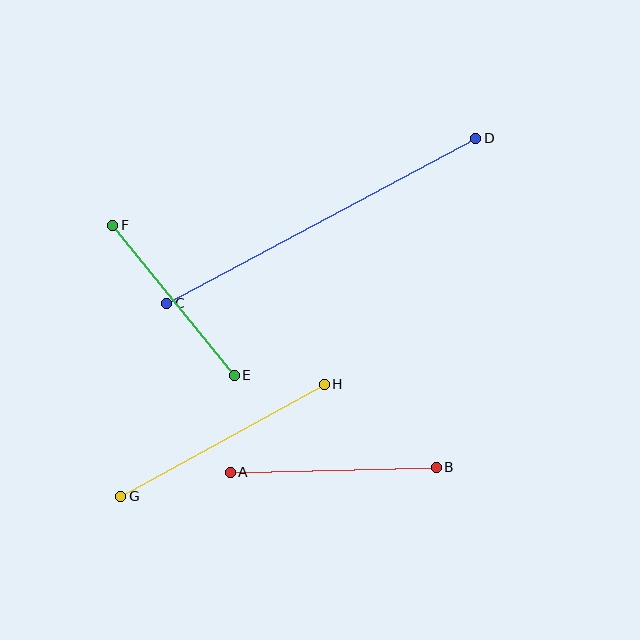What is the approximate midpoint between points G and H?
The midpoint is at approximately (223, 440) pixels.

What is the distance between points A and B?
The distance is approximately 206 pixels.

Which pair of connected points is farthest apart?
Points C and D are farthest apart.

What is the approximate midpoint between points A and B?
The midpoint is at approximately (333, 470) pixels.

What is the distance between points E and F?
The distance is approximately 193 pixels.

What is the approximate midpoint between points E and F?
The midpoint is at approximately (173, 300) pixels.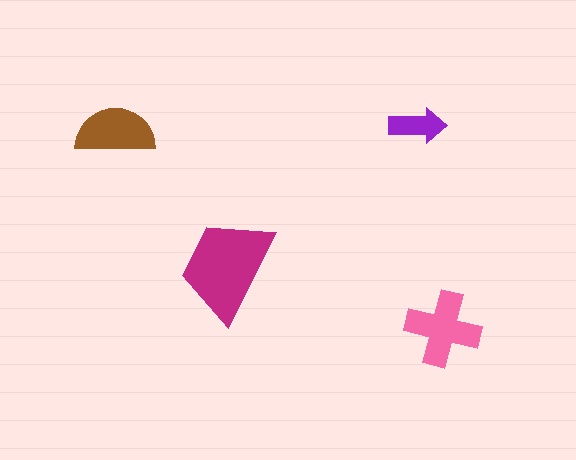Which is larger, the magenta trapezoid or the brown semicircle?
The magenta trapezoid.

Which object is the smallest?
The purple arrow.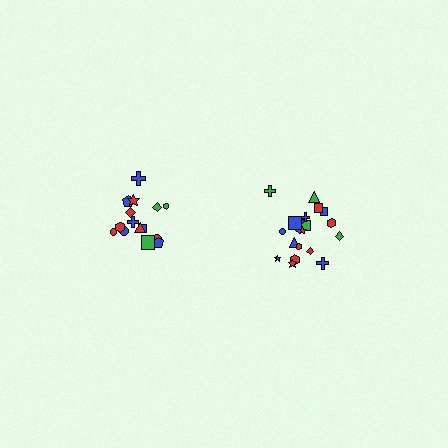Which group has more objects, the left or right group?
The right group.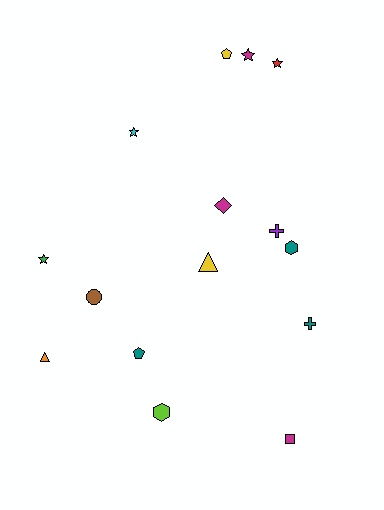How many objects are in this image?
There are 15 objects.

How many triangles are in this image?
There are 2 triangles.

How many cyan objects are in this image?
There is 1 cyan object.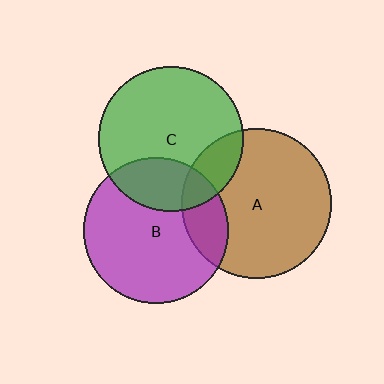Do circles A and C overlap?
Yes.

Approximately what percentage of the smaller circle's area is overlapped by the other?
Approximately 15%.